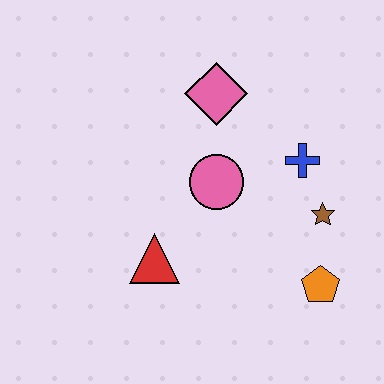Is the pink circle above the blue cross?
No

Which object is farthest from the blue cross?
The red triangle is farthest from the blue cross.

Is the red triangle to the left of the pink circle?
Yes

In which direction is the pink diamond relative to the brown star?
The pink diamond is above the brown star.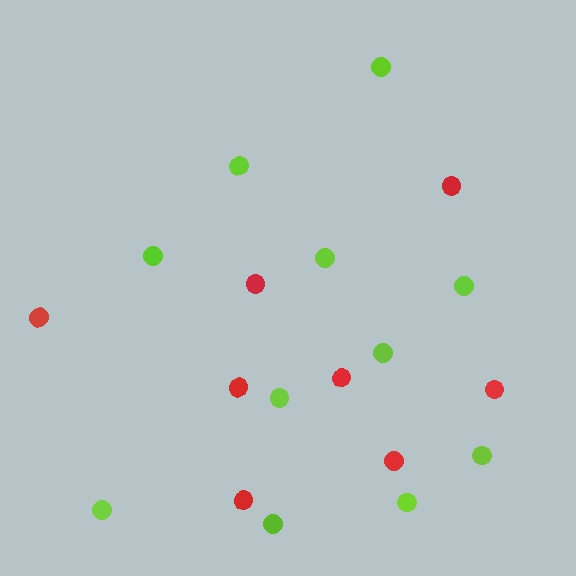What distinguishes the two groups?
There are 2 groups: one group of lime circles (11) and one group of red circles (8).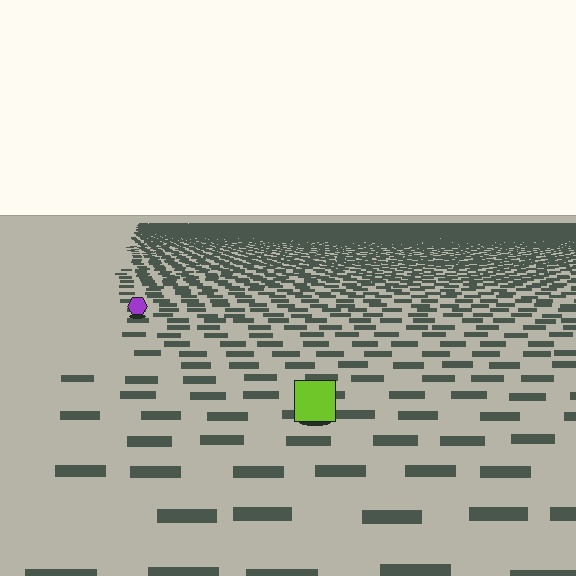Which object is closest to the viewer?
The lime square is closest. The texture marks near it are larger and more spread out.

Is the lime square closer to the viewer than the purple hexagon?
Yes. The lime square is closer — you can tell from the texture gradient: the ground texture is coarser near it.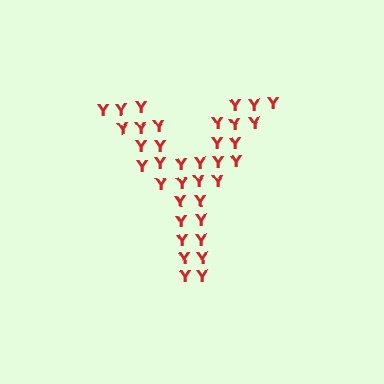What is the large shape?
The large shape is the letter Y.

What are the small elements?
The small elements are letter Y's.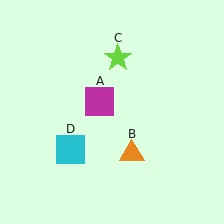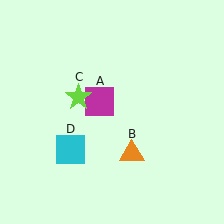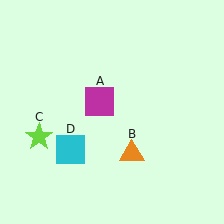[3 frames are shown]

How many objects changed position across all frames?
1 object changed position: lime star (object C).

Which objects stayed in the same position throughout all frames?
Magenta square (object A) and orange triangle (object B) and cyan square (object D) remained stationary.